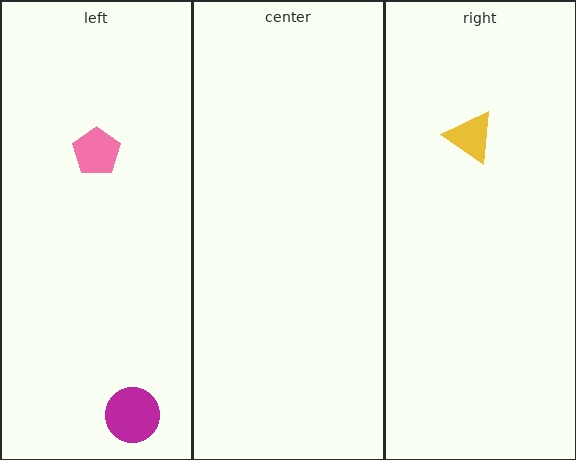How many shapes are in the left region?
2.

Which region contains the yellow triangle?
The right region.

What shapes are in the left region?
The magenta circle, the pink pentagon.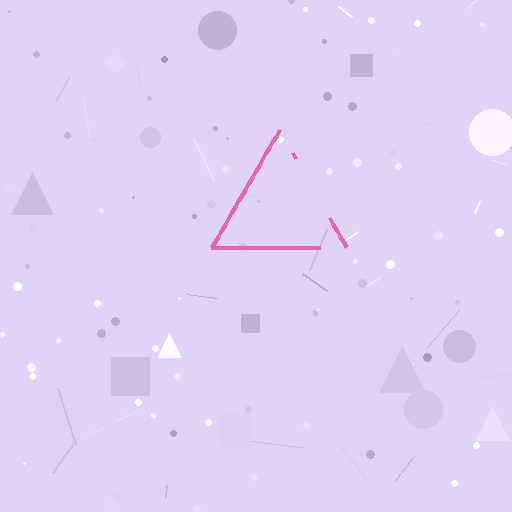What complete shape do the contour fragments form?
The contour fragments form a triangle.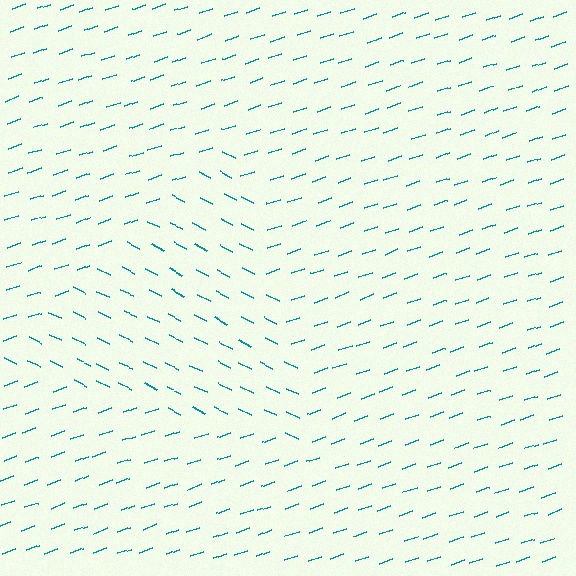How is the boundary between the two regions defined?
The boundary is defined purely by a change in line orientation (approximately 45 degrees difference). All lines are the same color and thickness.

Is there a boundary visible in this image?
Yes, there is a texture boundary formed by a change in line orientation.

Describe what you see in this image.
The image is filled with small teal line segments. A triangle region in the image has lines oriented differently from the surrounding lines, creating a visible texture boundary.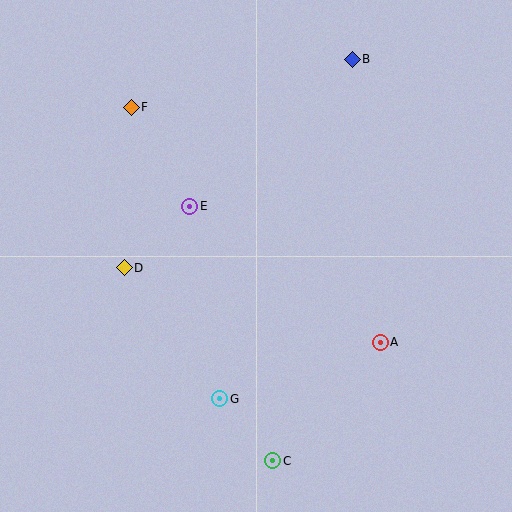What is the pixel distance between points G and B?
The distance between G and B is 365 pixels.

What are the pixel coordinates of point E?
Point E is at (190, 206).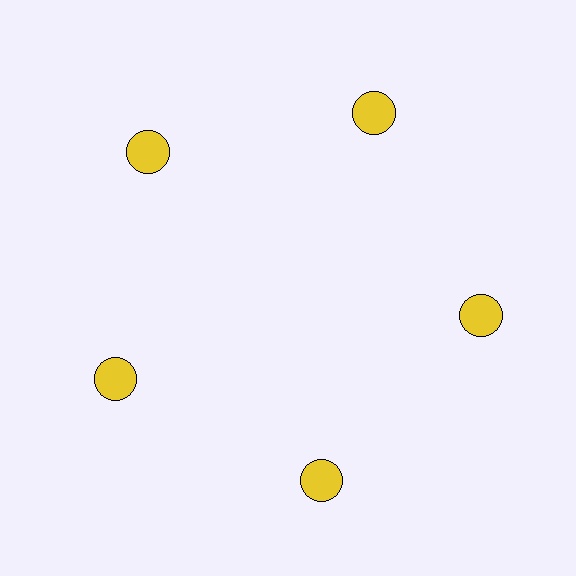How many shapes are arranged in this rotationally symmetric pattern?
There are 5 shapes, arranged in 5 groups of 1.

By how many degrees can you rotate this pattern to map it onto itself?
The pattern maps onto itself every 72 degrees of rotation.